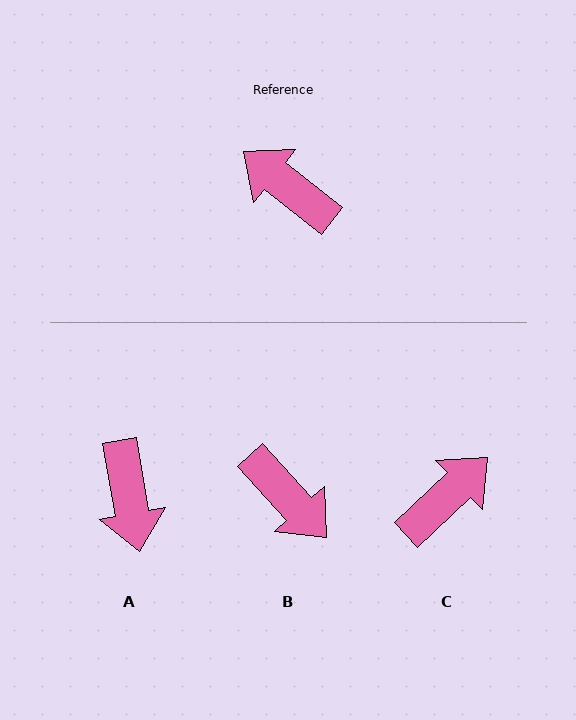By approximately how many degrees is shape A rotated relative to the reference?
Approximately 138 degrees counter-clockwise.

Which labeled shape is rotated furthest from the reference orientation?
B, about 171 degrees away.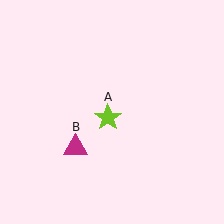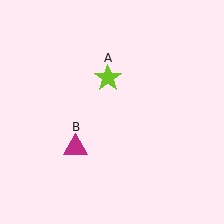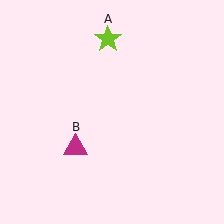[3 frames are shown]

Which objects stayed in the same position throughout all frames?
Magenta triangle (object B) remained stationary.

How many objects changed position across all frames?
1 object changed position: lime star (object A).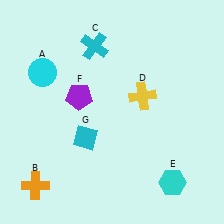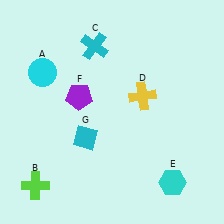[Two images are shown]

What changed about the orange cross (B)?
In Image 1, B is orange. In Image 2, it changed to lime.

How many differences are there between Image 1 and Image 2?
There is 1 difference between the two images.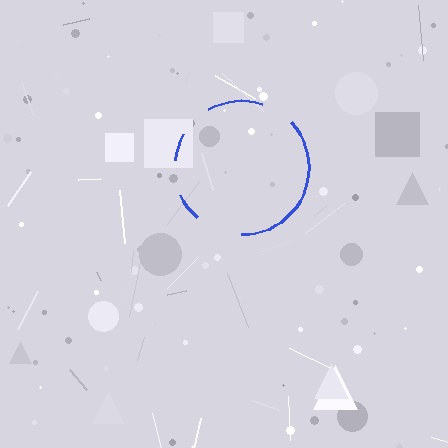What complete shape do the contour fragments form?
The contour fragments form a circle.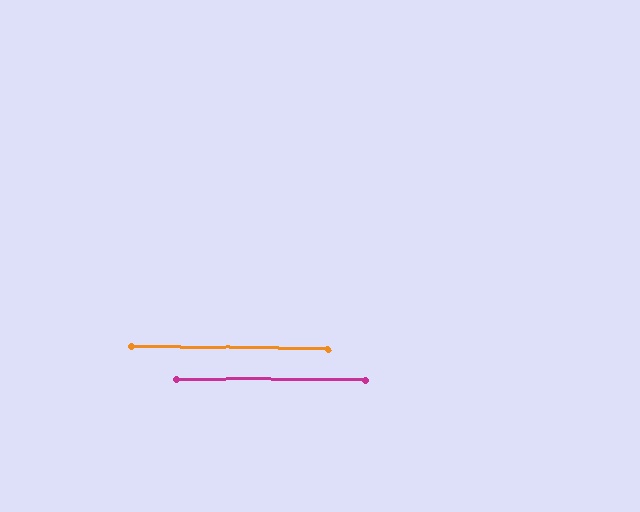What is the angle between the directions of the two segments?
Approximately 0 degrees.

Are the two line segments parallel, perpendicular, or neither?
Parallel — their directions differ by only 0.3°.